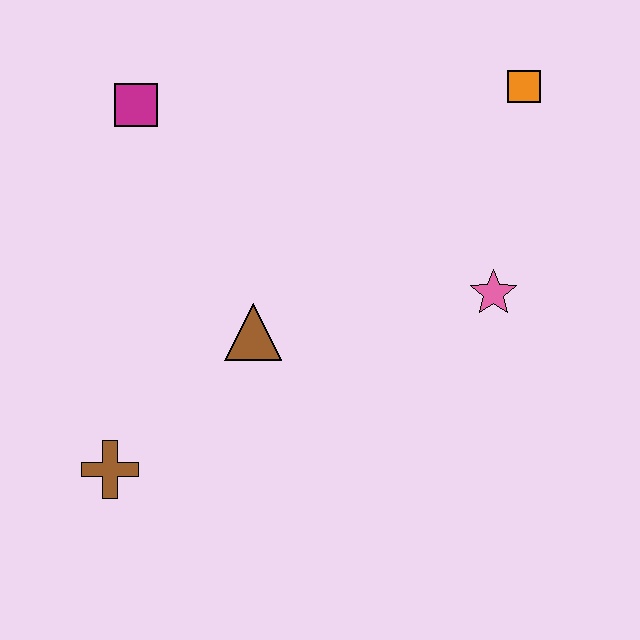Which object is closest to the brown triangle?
The brown cross is closest to the brown triangle.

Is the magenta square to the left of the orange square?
Yes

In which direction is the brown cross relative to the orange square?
The brown cross is to the left of the orange square.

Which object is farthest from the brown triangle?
The orange square is farthest from the brown triangle.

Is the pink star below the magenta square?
Yes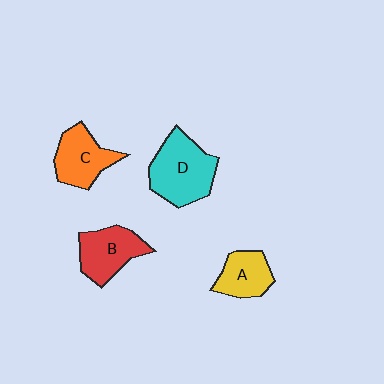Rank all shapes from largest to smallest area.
From largest to smallest: D (cyan), B (red), C (orange), A (yellow).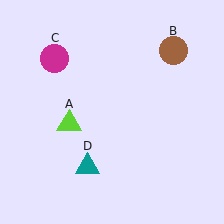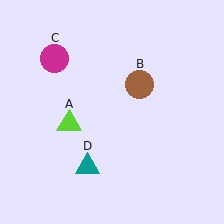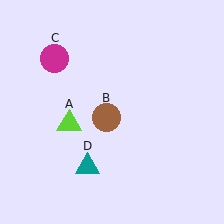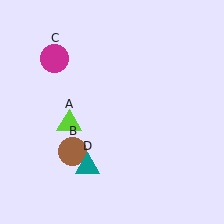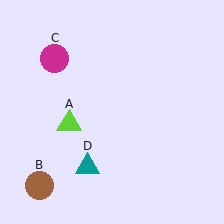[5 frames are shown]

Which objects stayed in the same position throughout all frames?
Lime triangle (object A) and magenta circle (object C) and teal triangle (object D) remained stationary.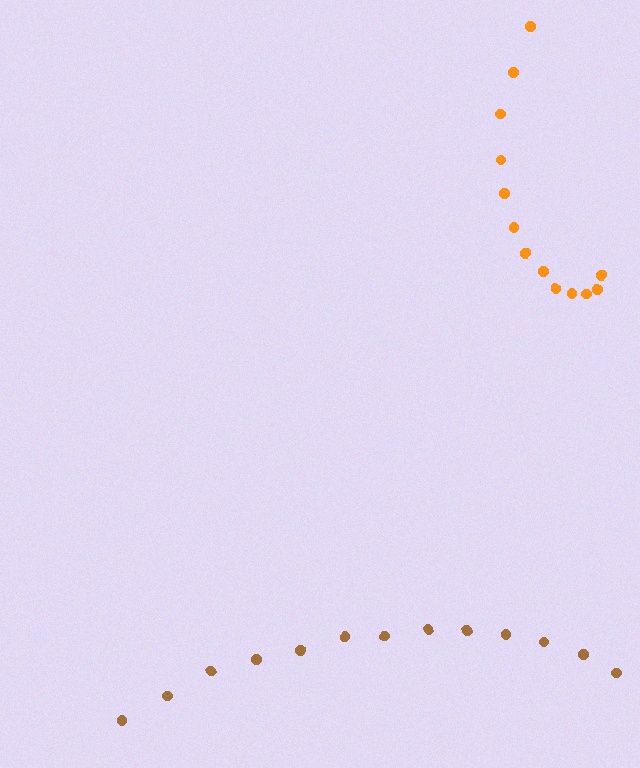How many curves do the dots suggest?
There are 2 distinct paths.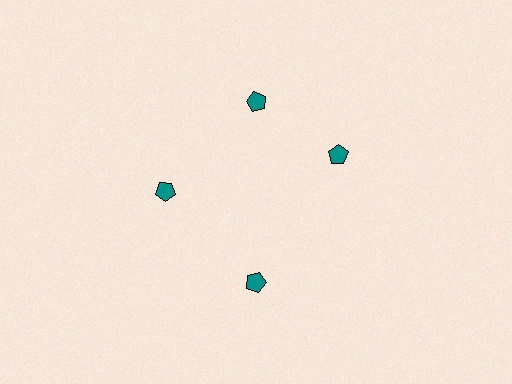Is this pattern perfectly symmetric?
No. The 4 teal pentagons are arranged in a ring, but one element near the 3 o'clock position is rotated out of alignment along the ring, breaking the 4-fold rotational symmetry.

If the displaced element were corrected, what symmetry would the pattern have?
It would have 4-fold rotational symmetry — the pattern would map onto itself every 90 degrees.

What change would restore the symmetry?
The symmetry would be restored by rotating it back into even spacing with its neighbors so that all 4 pentagons sit at equal angles and equal distance from the center.